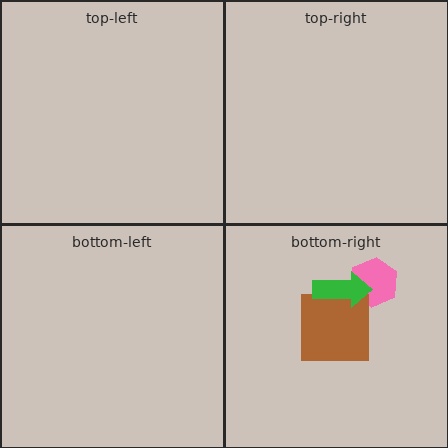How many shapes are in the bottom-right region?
3.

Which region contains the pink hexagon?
The bottom-right region.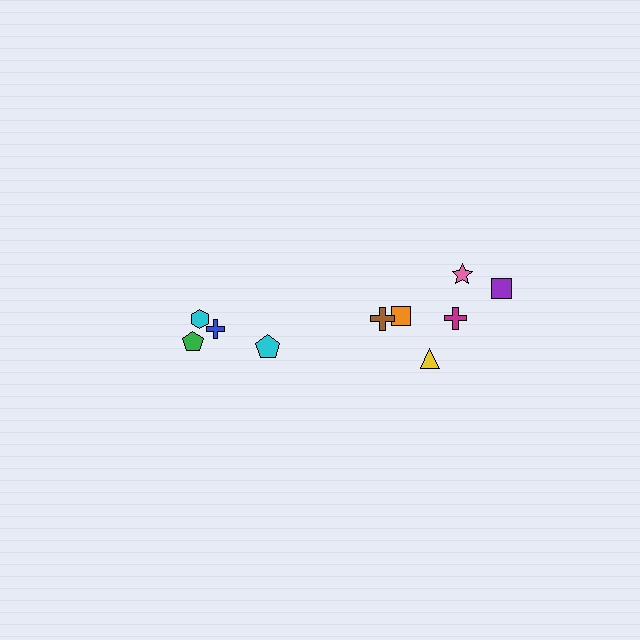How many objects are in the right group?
There are 6 objects.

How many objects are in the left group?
There are 4 objects.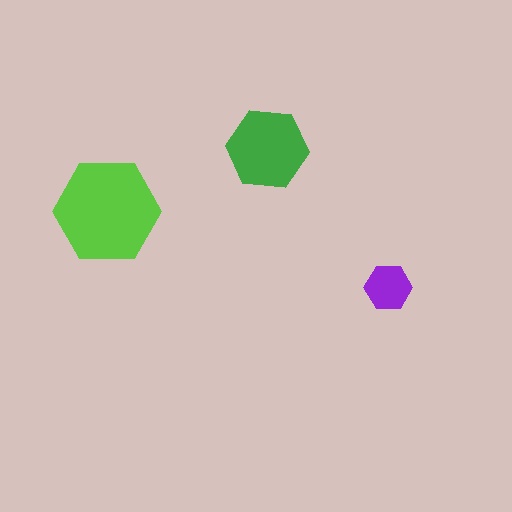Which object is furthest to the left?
The lime hexagon is leftmost.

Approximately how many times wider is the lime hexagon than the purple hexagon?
About 2 times wider.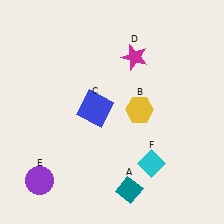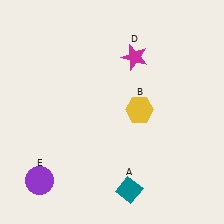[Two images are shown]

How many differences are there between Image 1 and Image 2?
There are 2 differences between the two images.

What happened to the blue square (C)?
The blue square (C) was removed in Image 2. It was in the top-left area of Image 1.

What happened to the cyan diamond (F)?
The cyan diamond (F) was removed in Image 2. It was in the bottom-right area of Image 1.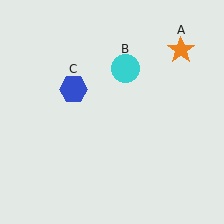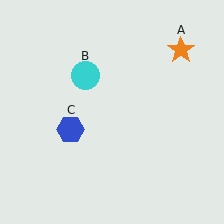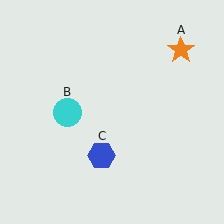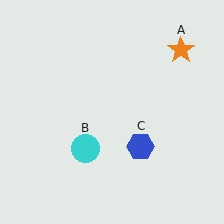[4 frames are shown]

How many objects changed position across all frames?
2 objects changed position: cyan circle (object B), blue hexagon (object C).